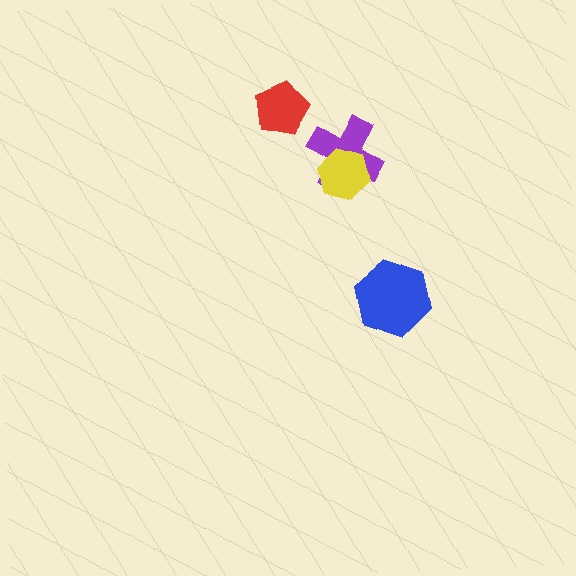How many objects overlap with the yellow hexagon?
1 object overlaps with the yellow hexagon.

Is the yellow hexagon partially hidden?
No, no other shape covers it.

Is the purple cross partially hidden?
Yes, it is partially covered by another shape.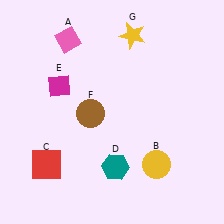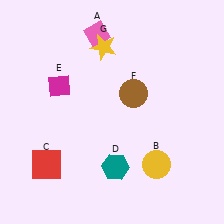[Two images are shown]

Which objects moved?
The objects that moved are: the pink diamond (A), the brown circle (F), the yellow star (G).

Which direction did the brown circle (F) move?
The brown circle (F) moved right.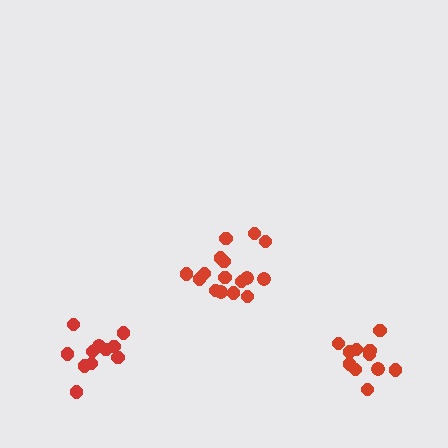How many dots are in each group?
Group 1: 11 dots, Group 2: 16 dots, Group 3: 11 dots (38 total).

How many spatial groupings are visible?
There are 3 spatial groupings.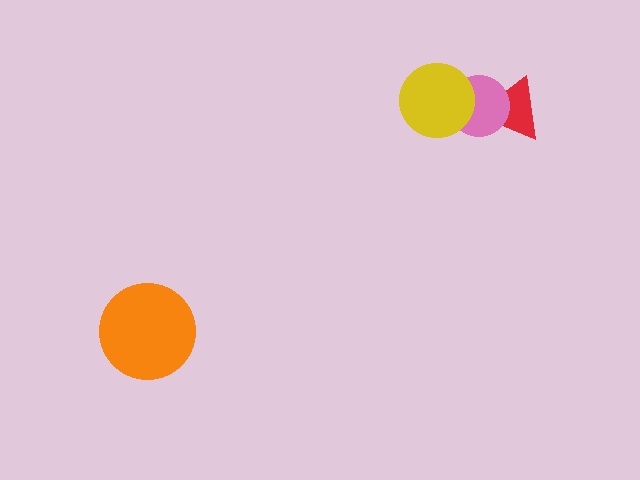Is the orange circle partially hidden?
No, no other shape covers it.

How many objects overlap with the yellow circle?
1 object overlaps with the yellow circle.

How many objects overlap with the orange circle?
0 objects overlap with the orange circle.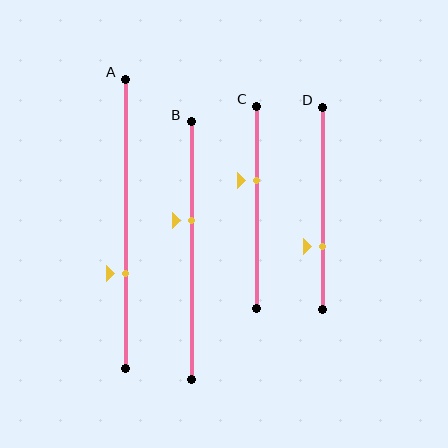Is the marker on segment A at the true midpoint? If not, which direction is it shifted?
No, the marker on segment A is shifted downward by about 17% of the segment length.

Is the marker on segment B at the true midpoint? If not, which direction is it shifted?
No, the marker on segment B is shifted upward by about 12% of the segment length.